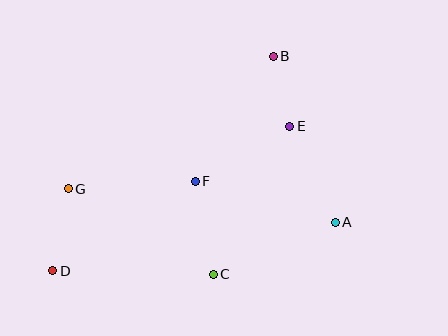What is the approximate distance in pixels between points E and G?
The distance between E and G is approximately 230 pixels.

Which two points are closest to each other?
Points B and E are closest to each other.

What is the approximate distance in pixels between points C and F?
The distance between C and F is approximately 95 pixels.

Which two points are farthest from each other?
Points B and D are farthest from each other.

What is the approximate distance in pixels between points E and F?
The distance between E and F is approximately 109 pixels.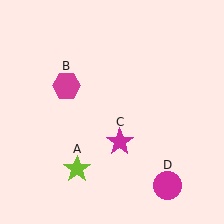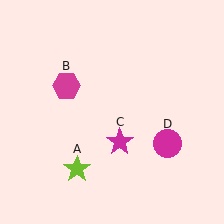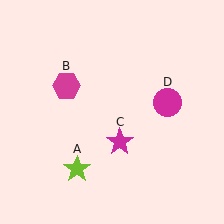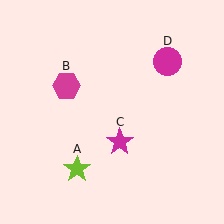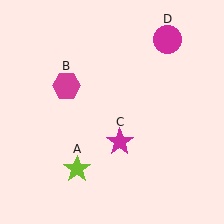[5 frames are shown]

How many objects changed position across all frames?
1 object changed position: magenta circle (object D).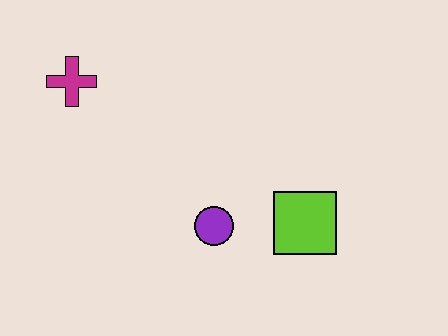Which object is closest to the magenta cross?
The purple circle is closest to the magenta cross.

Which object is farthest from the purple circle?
The magenta cross is farthest from the purple circle.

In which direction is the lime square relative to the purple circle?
The lime square is to the right of the purple circle.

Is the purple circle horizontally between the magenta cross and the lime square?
Yes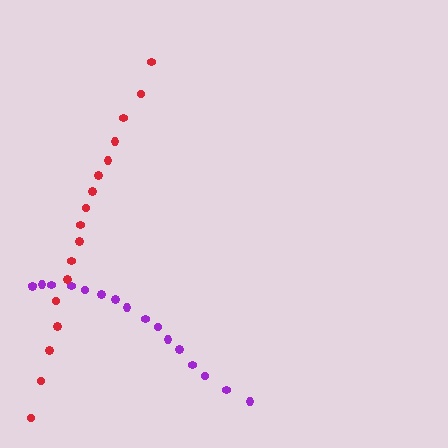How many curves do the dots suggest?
There are 2 distinct paths.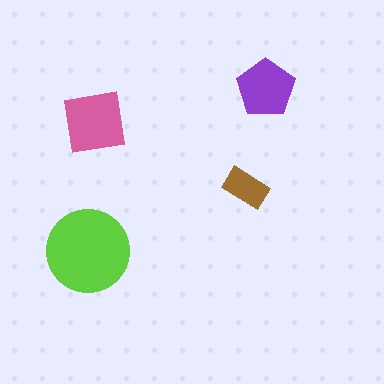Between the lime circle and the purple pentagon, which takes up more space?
The lime circle.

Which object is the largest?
The lime circle.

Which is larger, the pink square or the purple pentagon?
The pink square.